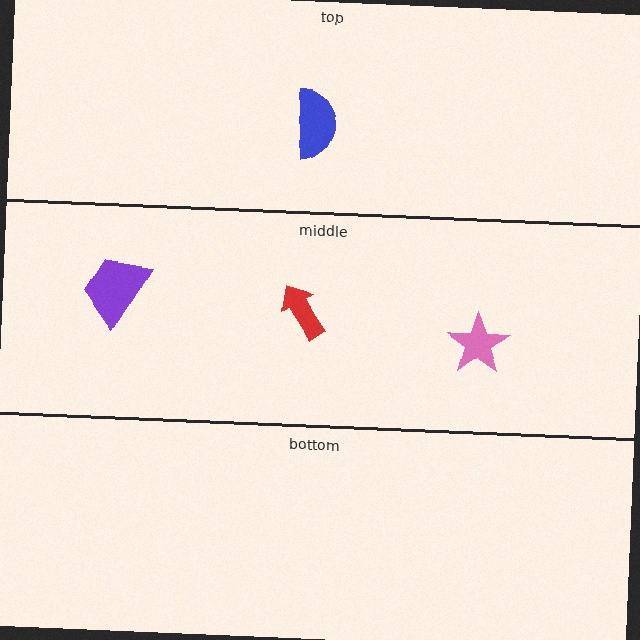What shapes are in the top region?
The blue semicircle.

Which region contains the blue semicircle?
The top region.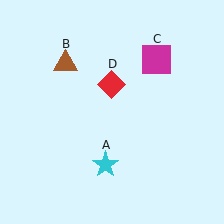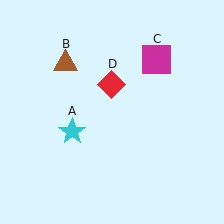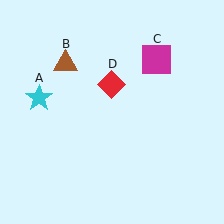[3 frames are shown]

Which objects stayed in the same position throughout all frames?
Brown triangle (object B) and magenta square (object C) and red diamond (object D) remained stationary.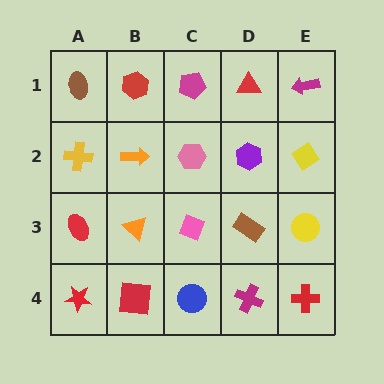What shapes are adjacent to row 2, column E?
A magenta arrow (row 1, column E), a yellow circle (row 3, column E), a purple hexagon (row 2, column D).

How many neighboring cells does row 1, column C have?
3.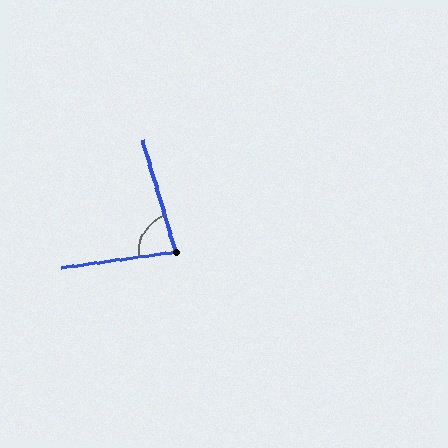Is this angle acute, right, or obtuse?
It is acute.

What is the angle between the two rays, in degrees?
Approximately 81 degrees.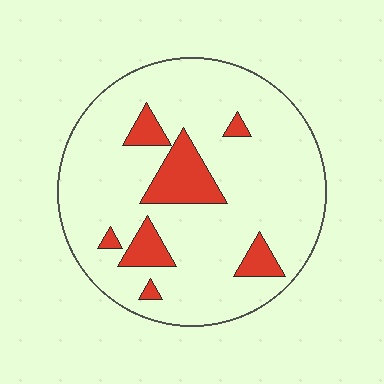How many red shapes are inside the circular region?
7.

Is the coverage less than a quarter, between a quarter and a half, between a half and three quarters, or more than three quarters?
Less than a quarter.